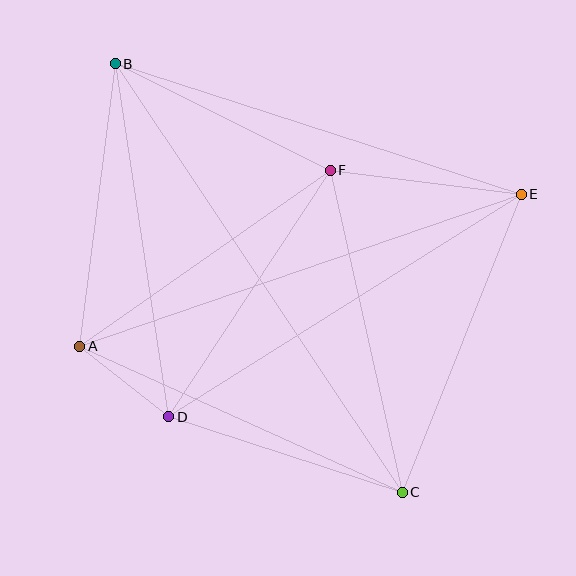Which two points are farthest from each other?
Points B and C are farthest from each other.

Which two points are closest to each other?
Points A and D are closest to each other.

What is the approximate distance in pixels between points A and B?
The distance between A and B is approximately 285 pixels.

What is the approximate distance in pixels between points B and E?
The distance between B and E is approximately 427 pixels.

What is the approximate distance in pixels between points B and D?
The distance between B and D is approximately 357 pixels.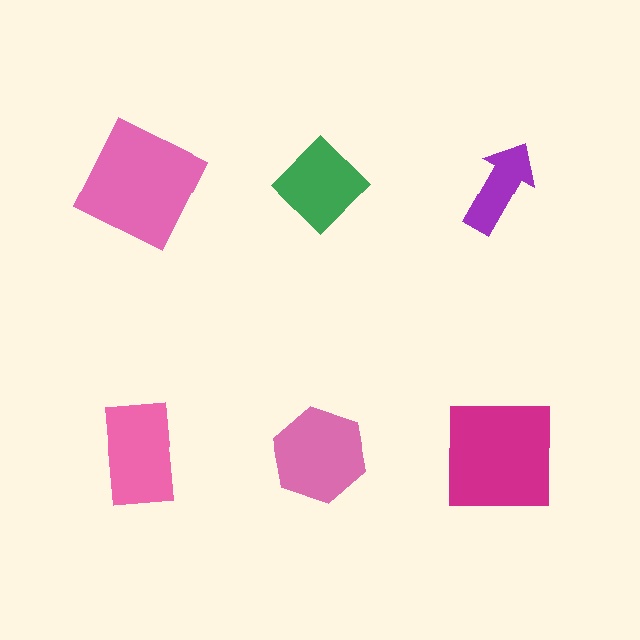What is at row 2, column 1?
A pink rectangle.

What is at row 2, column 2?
A pink hexagon.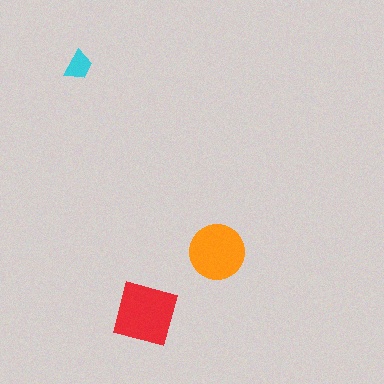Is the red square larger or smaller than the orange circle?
Larger.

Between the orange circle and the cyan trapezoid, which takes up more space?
The orange circle.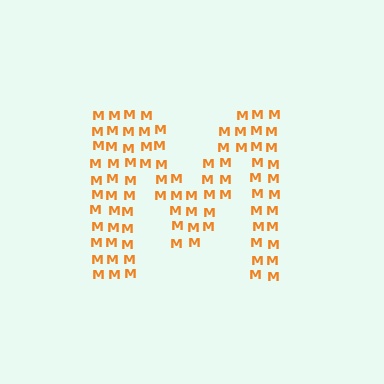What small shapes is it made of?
It is made of small letter M's.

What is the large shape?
The large shape is the letter M.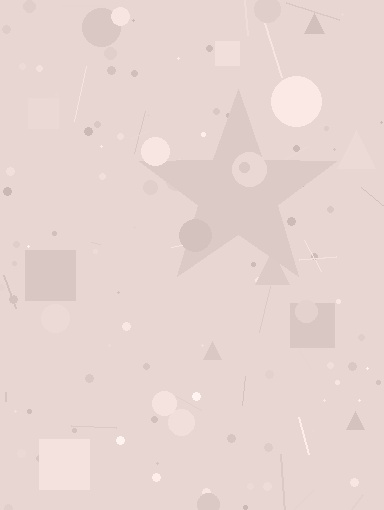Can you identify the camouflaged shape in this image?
The camouflaged shape is a star.